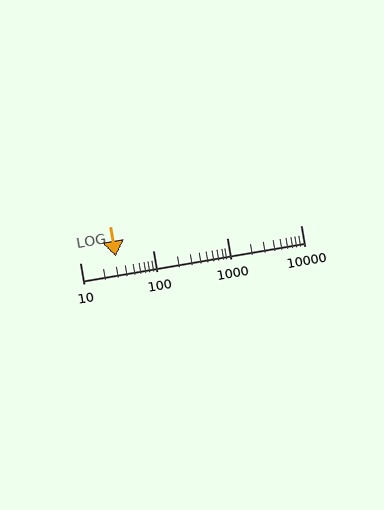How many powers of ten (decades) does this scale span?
The scale spans 3 decades, from 10 to 10000.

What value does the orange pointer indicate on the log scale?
The pointer indicates approximately 31.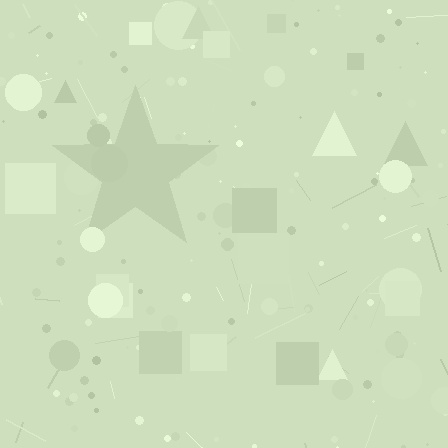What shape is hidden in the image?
A star is hidden in the image.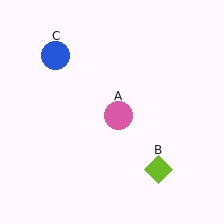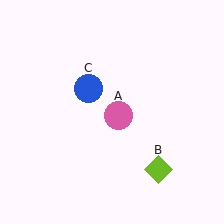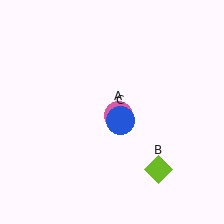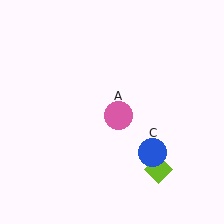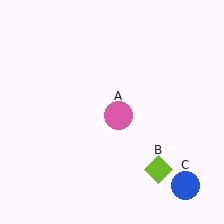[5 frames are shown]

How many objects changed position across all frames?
1 object changed position: blue circle (object C).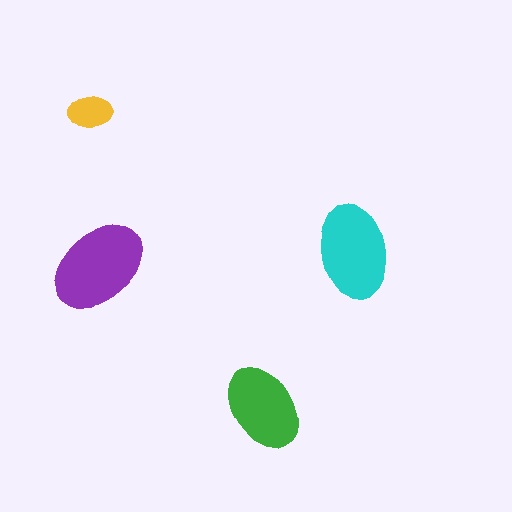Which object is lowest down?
The green ellipse is bottommost.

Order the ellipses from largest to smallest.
the purple one, the cyan one, the green one, the yellow one.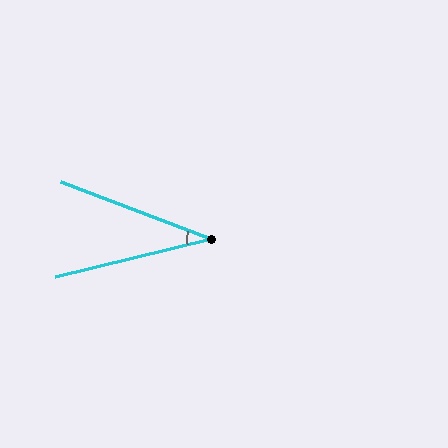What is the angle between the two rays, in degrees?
Approximately 35 degrees.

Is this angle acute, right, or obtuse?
It is acute.